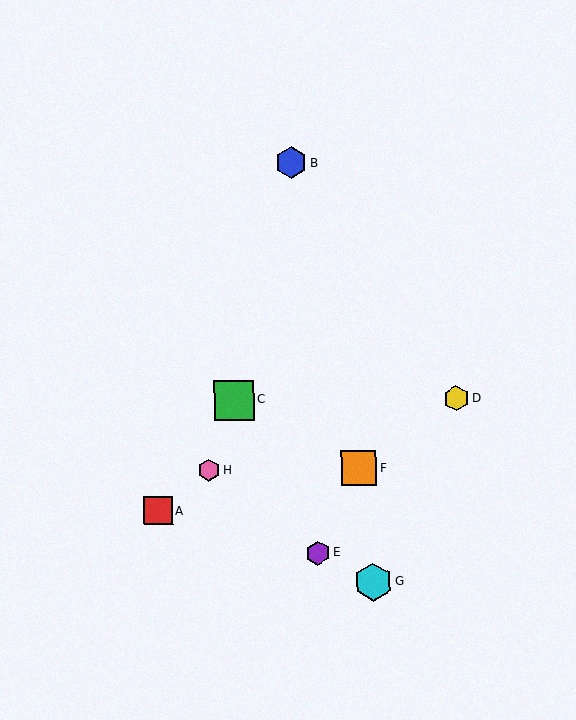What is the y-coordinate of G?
Object G is at y≈582.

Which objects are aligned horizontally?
Objects F, H are aligned horizontally.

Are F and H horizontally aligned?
Yes, both are at y≈468.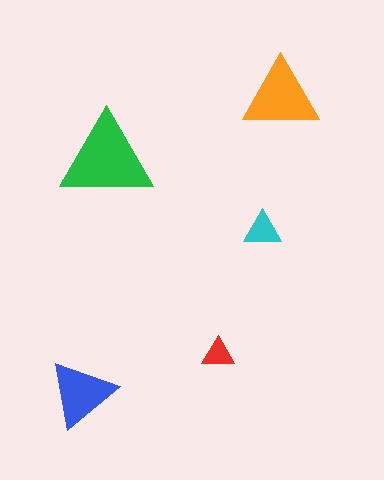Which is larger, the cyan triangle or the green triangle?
The green one.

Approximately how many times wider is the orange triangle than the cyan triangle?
About 2 times wider.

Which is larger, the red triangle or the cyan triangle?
The cyan one.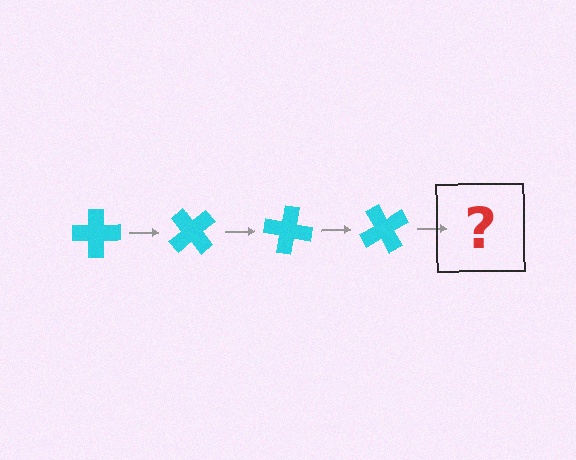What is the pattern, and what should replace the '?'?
The pattern is that the cross rotates 50 degrees each step. The '?' should be a cyan cross rotated 200 degrees.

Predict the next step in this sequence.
The next step is a cyan cross rotated 200 degrees.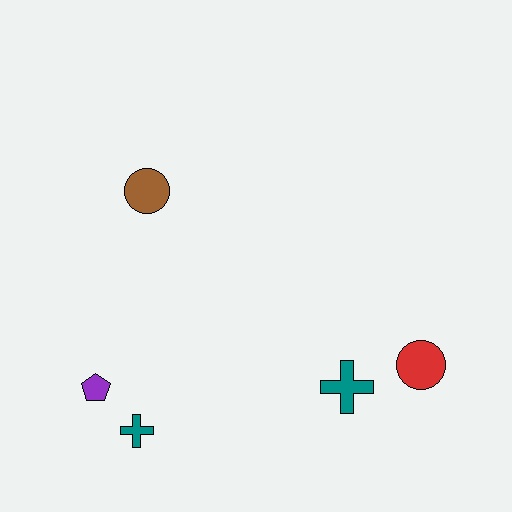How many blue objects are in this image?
There are no blue objects.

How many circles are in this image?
There are 2 circles.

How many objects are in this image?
There are 5 objects.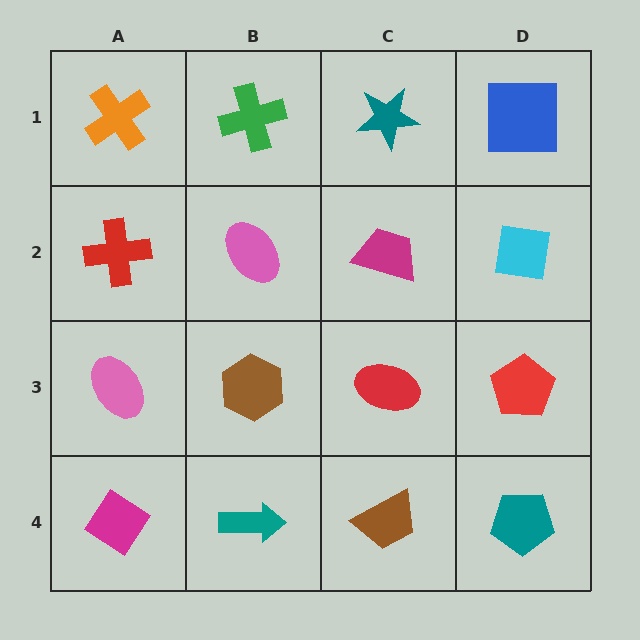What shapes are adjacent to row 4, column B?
A brown hexagon (row 3, column B), a magenta diamond (row 4, column A), a brown trapezoid (row 4, column C).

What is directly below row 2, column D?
A red pentagon.